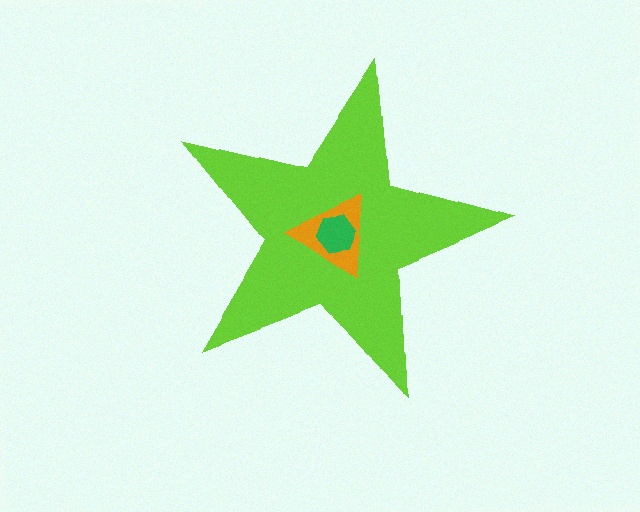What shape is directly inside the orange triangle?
The green hexagon.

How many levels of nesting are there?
3.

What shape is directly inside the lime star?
The orange triangle.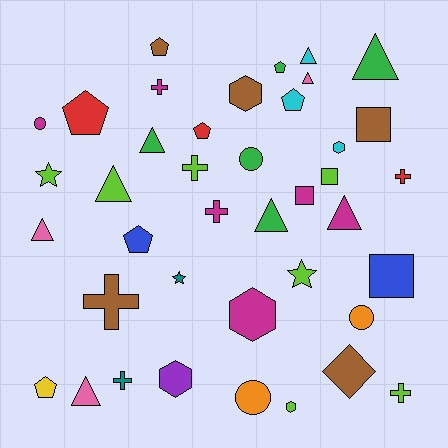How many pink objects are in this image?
There are 3 pink objects.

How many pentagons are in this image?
There are 7 pentagons.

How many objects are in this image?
There are 40 objects.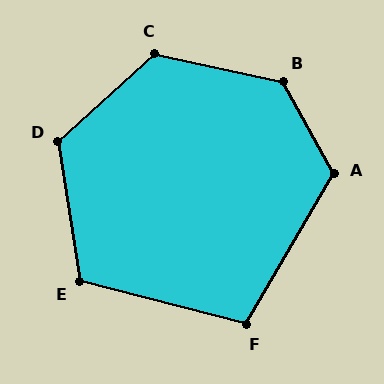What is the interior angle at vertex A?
Approximately 121 degrees (obtuse).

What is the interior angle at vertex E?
Approximately 113 degrees (obtuse).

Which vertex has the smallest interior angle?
F, at approximately 106 degrees.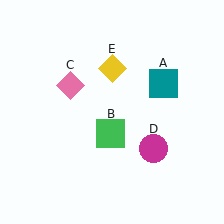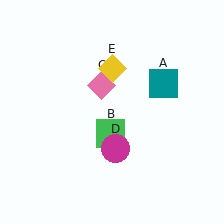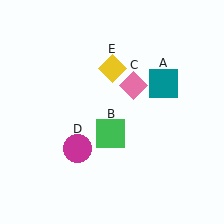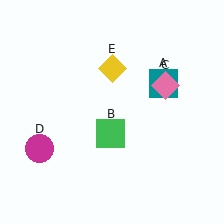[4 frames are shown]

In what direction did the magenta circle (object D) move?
The magenta circle (object D) moved left.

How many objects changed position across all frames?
2 objects changed position: pink diamond (object C), magenta circle (object D).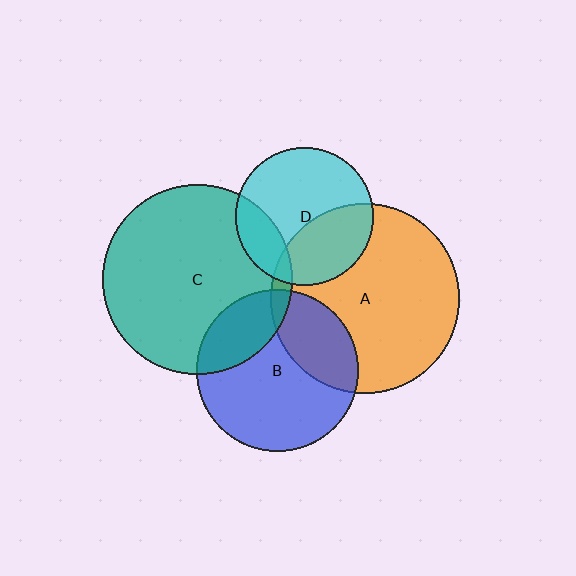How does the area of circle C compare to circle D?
Approximately 1.9 times.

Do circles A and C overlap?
Yes.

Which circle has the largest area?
Circle C (teal).